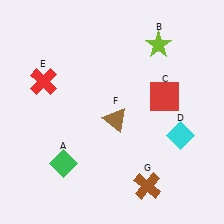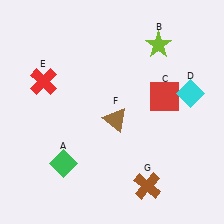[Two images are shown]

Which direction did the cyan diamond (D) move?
The cyan diamond (D) moved up.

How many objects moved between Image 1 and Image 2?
1 object moved between the two images.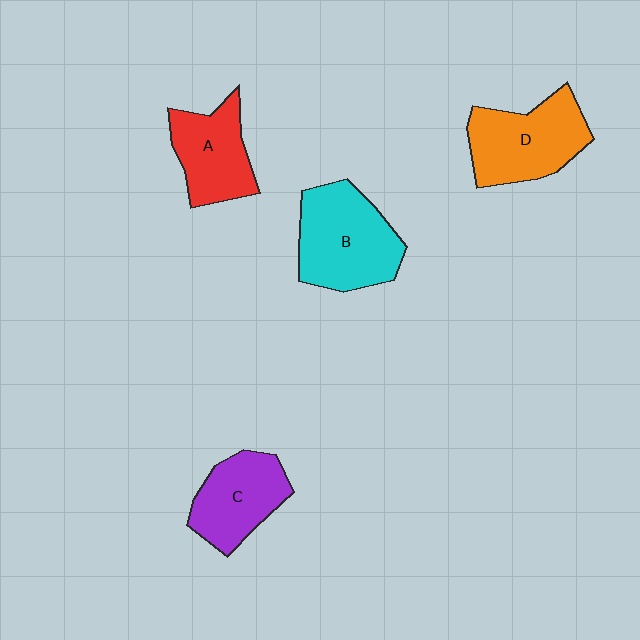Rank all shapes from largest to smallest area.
From largest to smallest: B (cyan), D (orange), C (purple), A (red).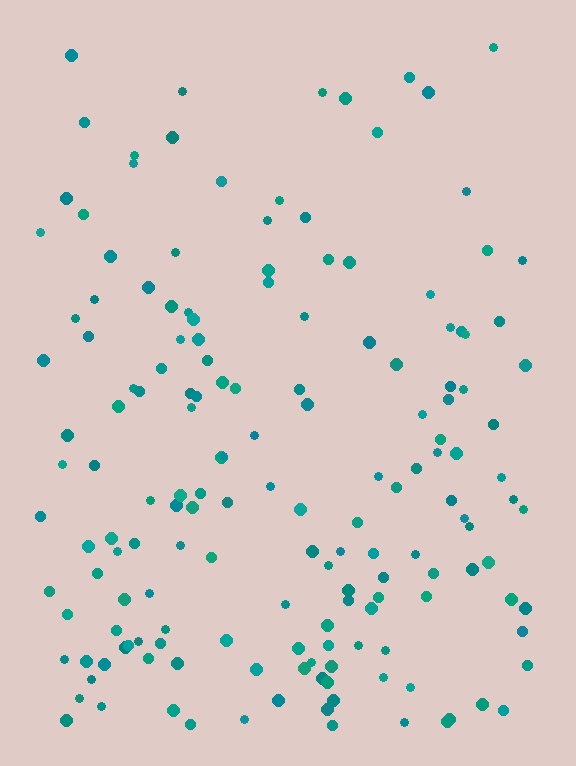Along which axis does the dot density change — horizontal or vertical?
Vertical.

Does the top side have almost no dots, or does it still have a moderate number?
Still a moderate number, just noticeably fewer than the bottom.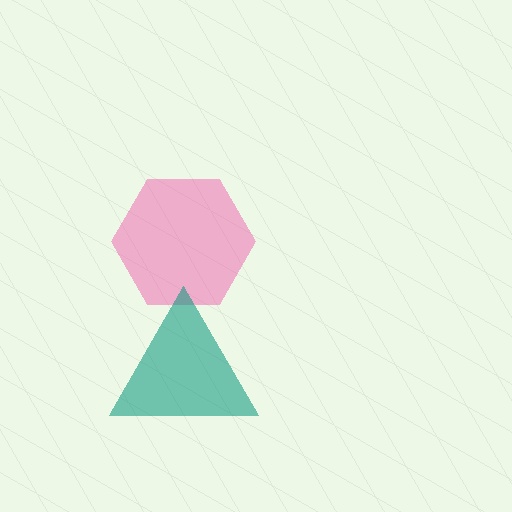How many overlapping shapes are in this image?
There are 2 overlapping shapes in the image.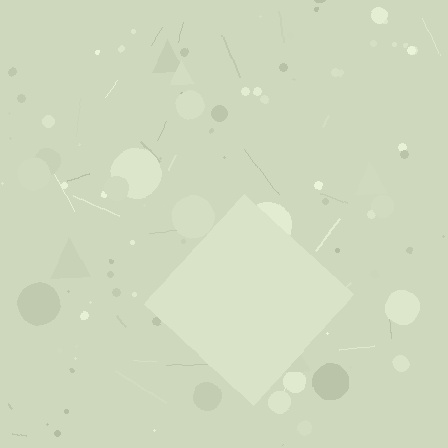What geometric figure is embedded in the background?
A diamond is embedded in the background.